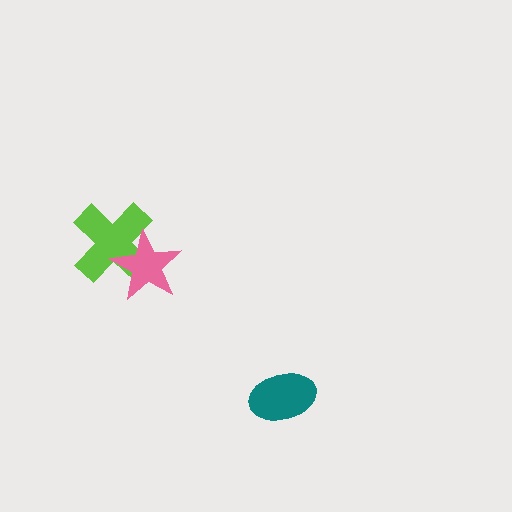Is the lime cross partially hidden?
Yes, it is partially covered by another shape.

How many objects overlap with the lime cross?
1 object overlaps with the lime cross.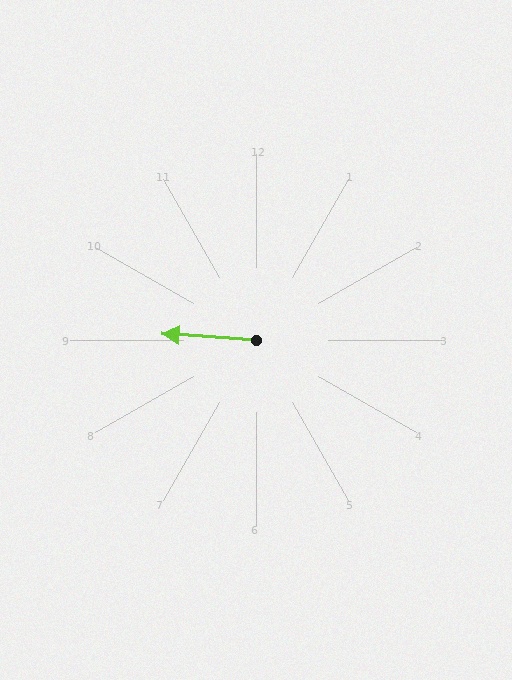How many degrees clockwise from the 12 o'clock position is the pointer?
Approximately 274 degrees.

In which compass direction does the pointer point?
West.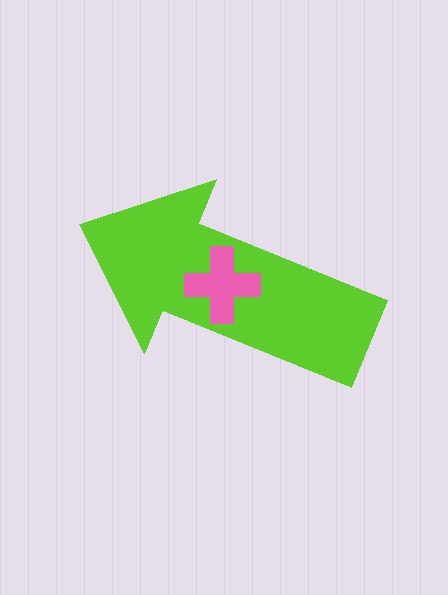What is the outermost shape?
The lime arrow.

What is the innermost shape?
The pink cross.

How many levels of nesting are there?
2.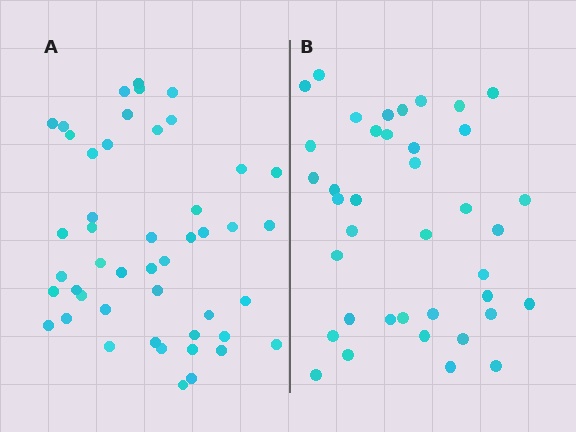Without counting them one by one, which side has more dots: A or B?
Region A (the left region) has more dots.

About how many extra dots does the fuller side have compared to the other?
Region A has roughly 8 or so more dots than region B.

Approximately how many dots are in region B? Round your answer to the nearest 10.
About 40 dots. (The exact count is 39, which rounds to 40.)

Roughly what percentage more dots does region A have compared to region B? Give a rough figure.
About 20% more.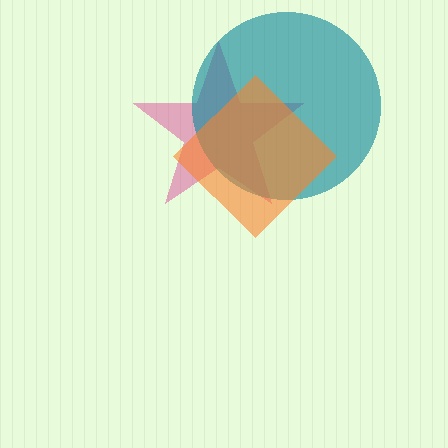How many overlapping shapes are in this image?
There are 3 overlapping shapes in the image.